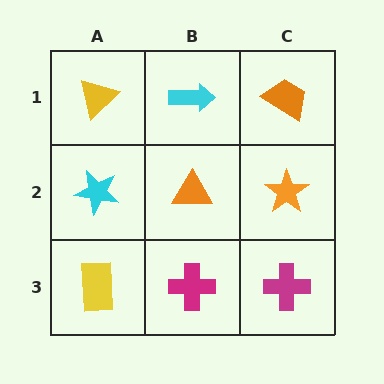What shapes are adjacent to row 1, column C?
An orange star (row 2, column C), a cyan arrow (row 1, column B).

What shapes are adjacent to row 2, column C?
An orange trapezoid (row 1, column C), a magenta cross (row 3, column C), an orange triangle (row 2, column B).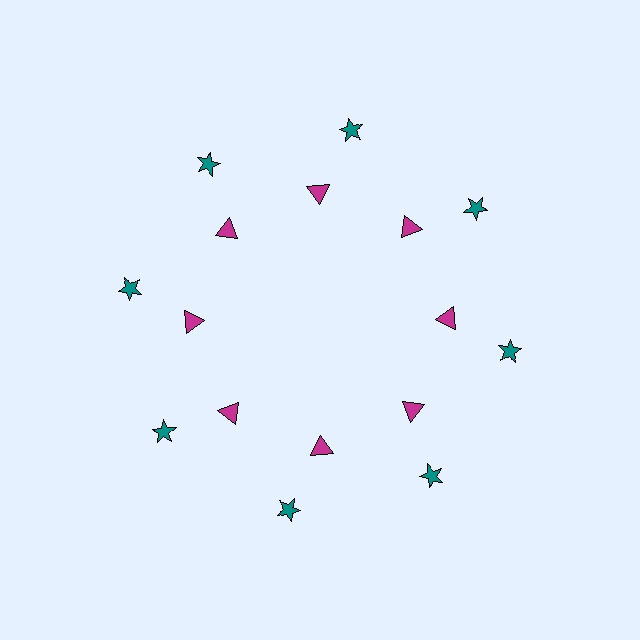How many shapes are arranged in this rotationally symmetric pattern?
There are 16 shapes, arranged in 8 groups of 2.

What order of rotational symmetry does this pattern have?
This pattern has 8-fold rotational symmetry.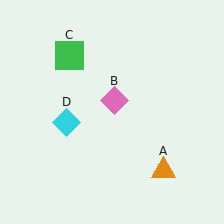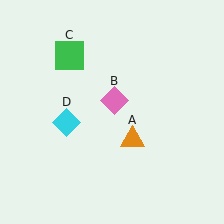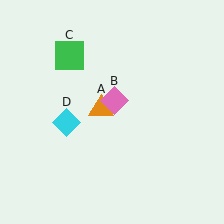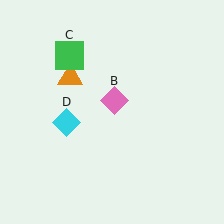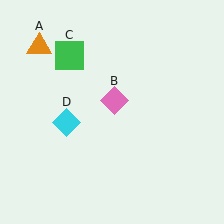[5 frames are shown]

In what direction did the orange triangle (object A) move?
The orange triangle (object A) moved up and to the left.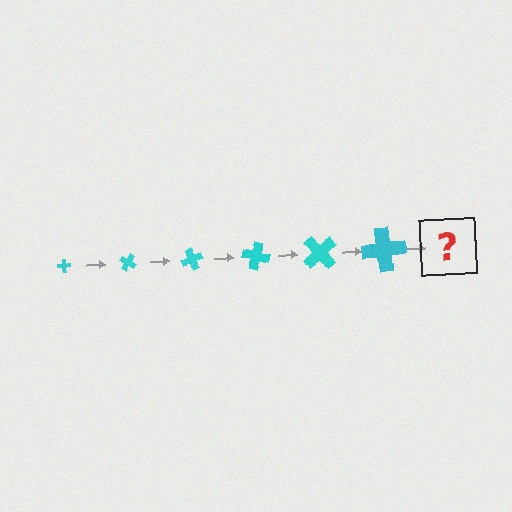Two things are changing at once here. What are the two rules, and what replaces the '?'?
The two rules are that the cross grows larger each step and it rotates 35 degrees each step. The '?' should be a cross, larger than the previous one and rotated 210 degrees from the start.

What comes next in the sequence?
The next element should be a cross, larger than the previous one and rotated 210 degrees from the start.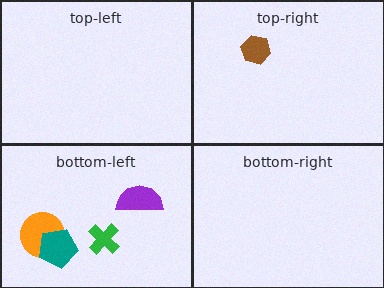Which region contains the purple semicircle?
The bottom-left region.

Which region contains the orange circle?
The bottom-left region.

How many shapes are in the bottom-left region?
4.